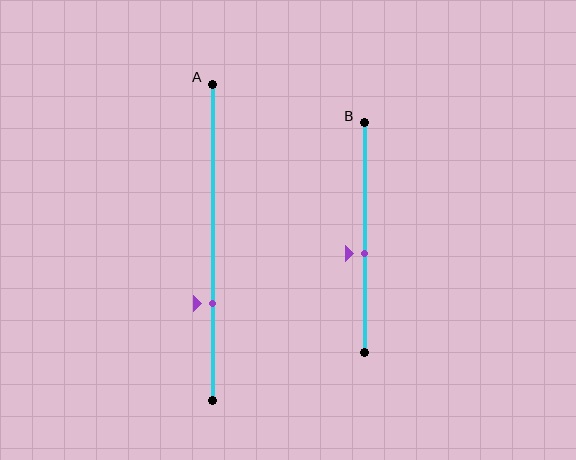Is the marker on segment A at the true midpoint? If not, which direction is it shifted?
No, the marker on segment A is shifted downward by about 20% of the segment length.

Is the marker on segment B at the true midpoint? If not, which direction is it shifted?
No, the marker on segment B is shifted downward by about 7% of the segment length.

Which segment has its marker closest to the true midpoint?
Segment B has its marker closest to the true midpoint.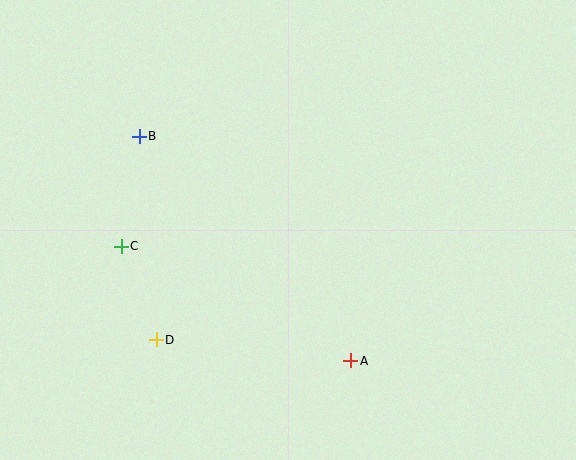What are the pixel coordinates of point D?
Point D is at (156, 340).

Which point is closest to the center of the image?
Point A at (351, 361) is closest to the center.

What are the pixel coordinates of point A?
Point A is at (351, 361).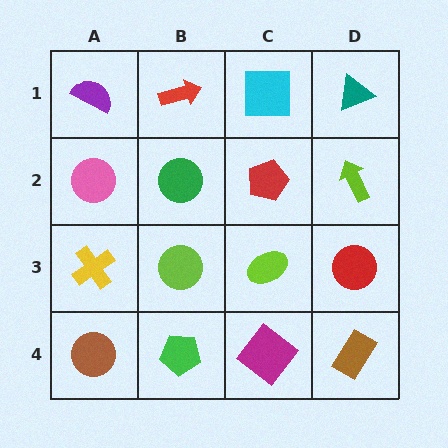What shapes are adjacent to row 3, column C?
A red pentagon (row 2, column C), a magenta diamond (row 4, column C), a lime circle (row 3, column B), a red circle (row 3, column D).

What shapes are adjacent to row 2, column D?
A teal triangle (row 1, column D), a red circle (row 3, column D), a red pentagon (row 2, column C).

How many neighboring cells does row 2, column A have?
3.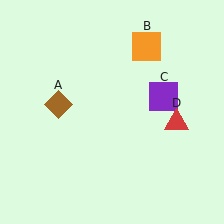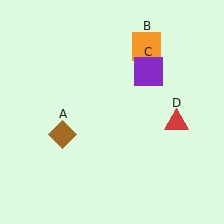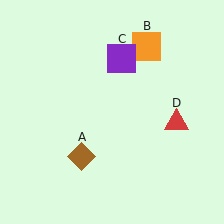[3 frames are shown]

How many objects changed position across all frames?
2 objects changed position: brown diamond (object A), purple square (object C).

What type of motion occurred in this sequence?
The brown diamond (object A), purple square (object C) rotated counterclockwise around the center of the scene.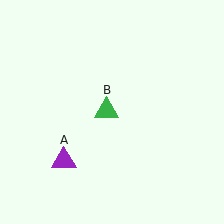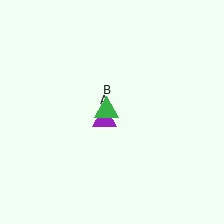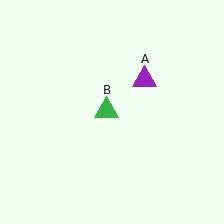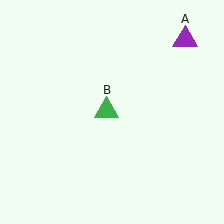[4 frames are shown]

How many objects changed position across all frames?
1 object changed position: purple triangle (object A).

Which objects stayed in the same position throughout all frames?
Green triangle (object B) remained stationary.